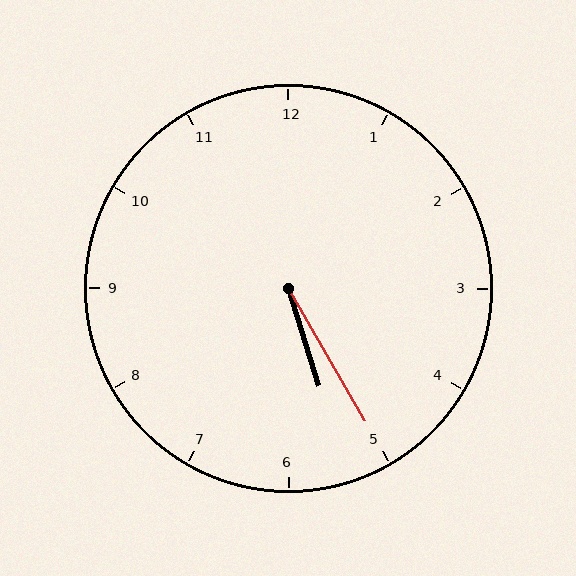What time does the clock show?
5:25.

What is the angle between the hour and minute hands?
Approximately 12 degrees.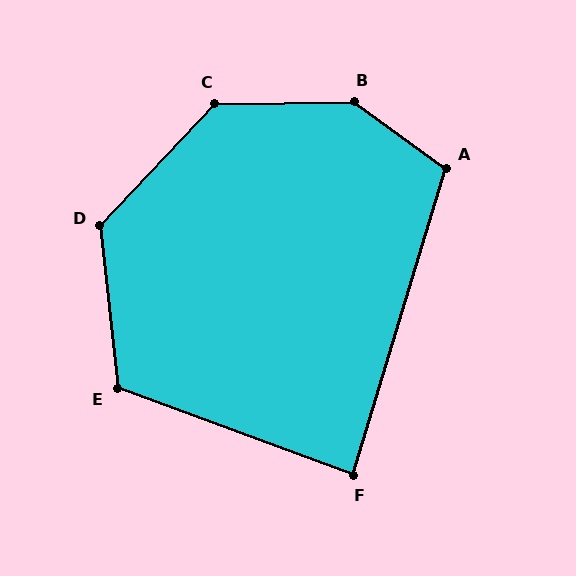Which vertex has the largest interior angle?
B, at approximately 143 degrees.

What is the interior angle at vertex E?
Approximately 116 degrees (obtuse).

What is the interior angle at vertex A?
Approximately 109 degrees (obtuse).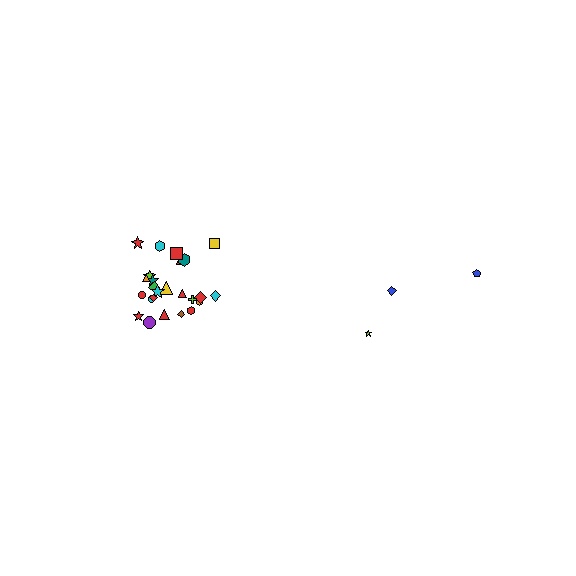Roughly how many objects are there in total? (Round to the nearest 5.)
Roughly 30 objects in total.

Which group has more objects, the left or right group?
The left group.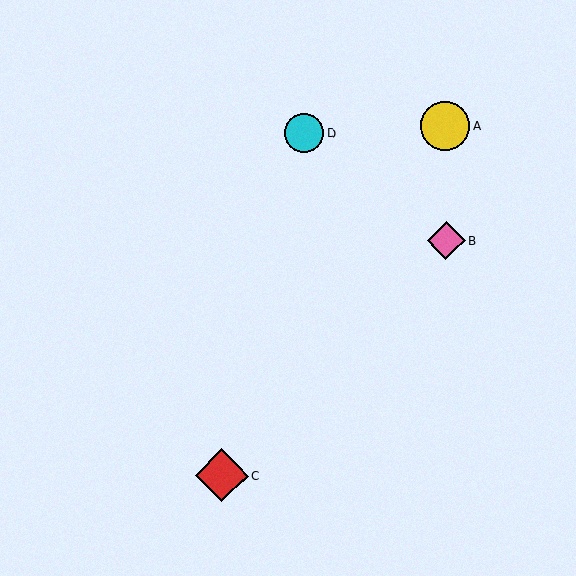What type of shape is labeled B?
Shape B is a pink diamond.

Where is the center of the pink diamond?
The center of the pink diamond is at (446, 240).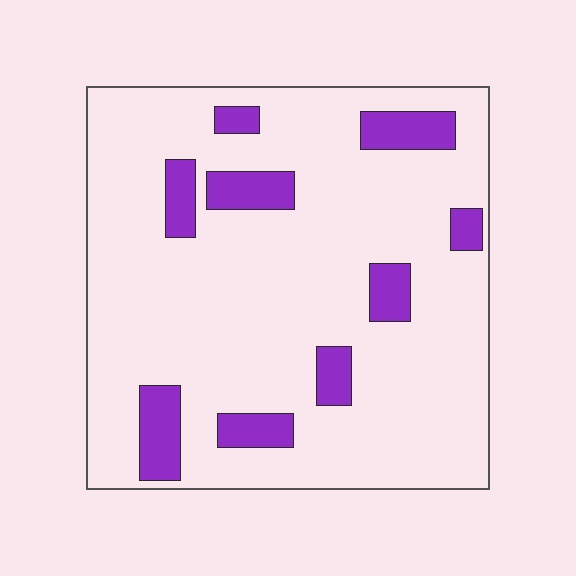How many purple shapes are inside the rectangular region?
9.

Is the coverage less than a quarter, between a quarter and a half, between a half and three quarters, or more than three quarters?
Less than a quarter.